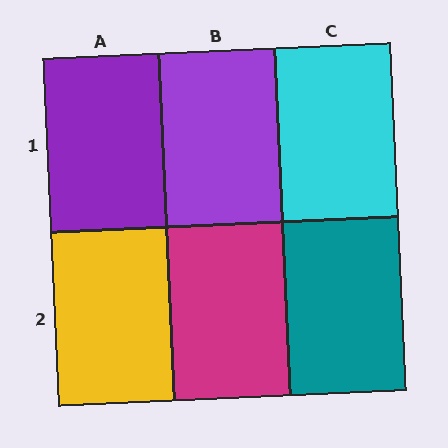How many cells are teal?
1 cell is teal.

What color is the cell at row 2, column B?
Magenta.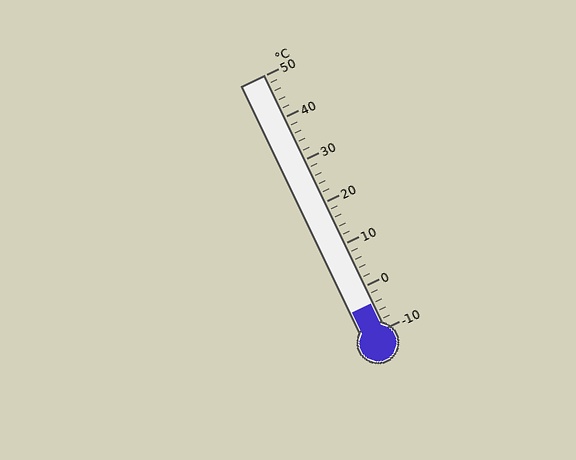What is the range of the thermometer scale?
The thermometer scale ranges from -10°C to 50°C.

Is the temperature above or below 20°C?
The temperature is below 20°C.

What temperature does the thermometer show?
The thermometer shows approximately -4°C.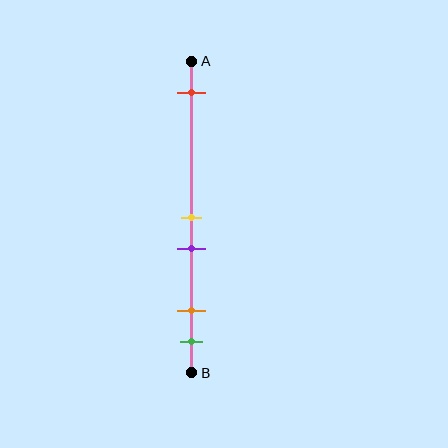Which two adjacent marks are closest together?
The yellow and purple marks are the closest adjacent pair.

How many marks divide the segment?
There are 5 marks dividing the segment.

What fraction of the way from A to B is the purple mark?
The purple mark is approximately 60% (0.6) of the way from A to B.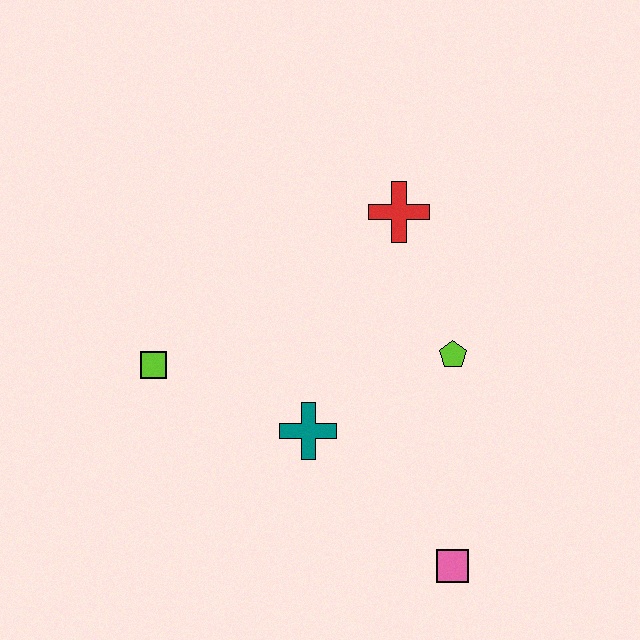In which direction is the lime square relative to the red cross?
The lime square is to the left of the red cross.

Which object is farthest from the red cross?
The pink square is farthest from the red cross.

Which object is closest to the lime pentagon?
The red cross is closest to the lime pentagon.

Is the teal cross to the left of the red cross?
Yes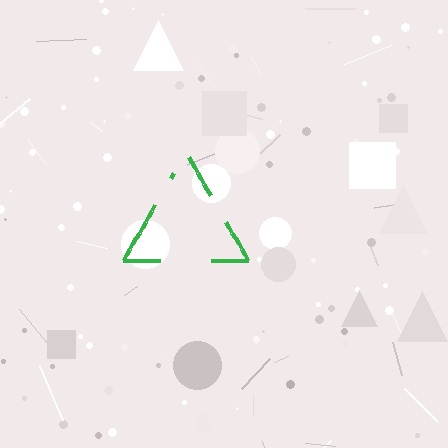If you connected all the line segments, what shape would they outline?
They would outline a triangle.